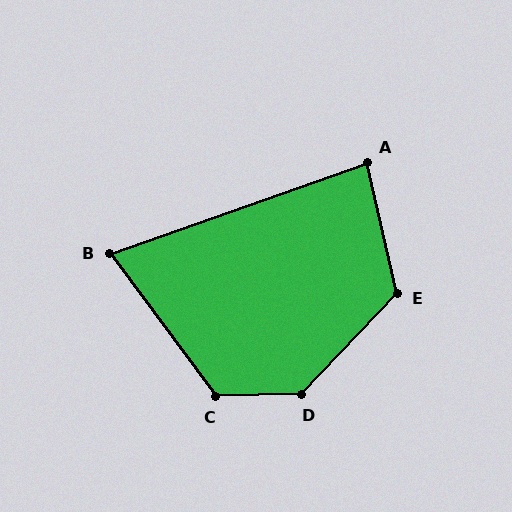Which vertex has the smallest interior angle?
B, at approximately 73 degrees.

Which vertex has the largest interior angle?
D, at approximately 134 degrees.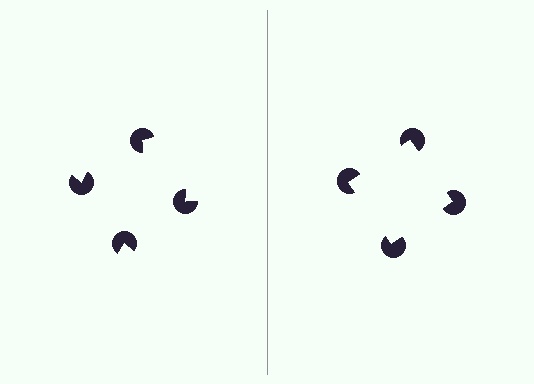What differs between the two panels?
The pac-man discs are positioned identically on both sides; only the wedge orientations differ. On the right they align to a square; on the left they are misaligned.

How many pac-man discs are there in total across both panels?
8 — 4 on each side.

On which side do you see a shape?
An illusory square appears on the right side. On the left side the wedge cuts are rotated, so no coherent shape forms.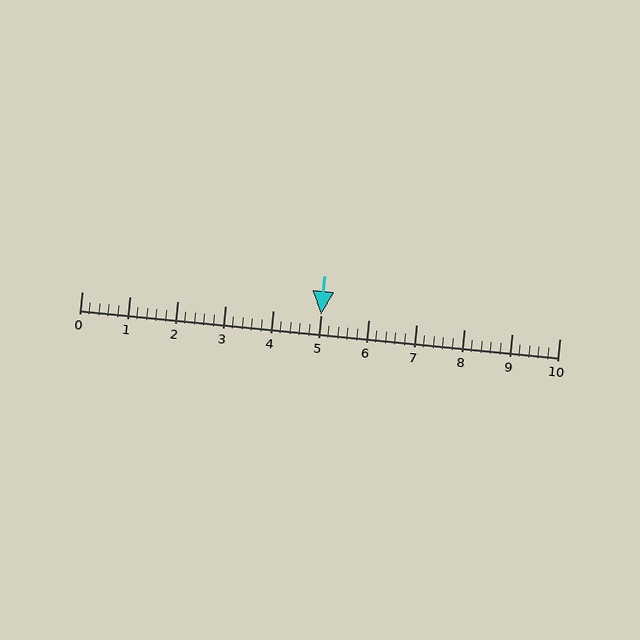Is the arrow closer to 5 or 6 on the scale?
The arrow is closer to 5.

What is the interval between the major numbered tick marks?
The major tick marks are spaced 1 units apart.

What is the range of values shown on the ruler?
The ruler shows values from 0 to 10.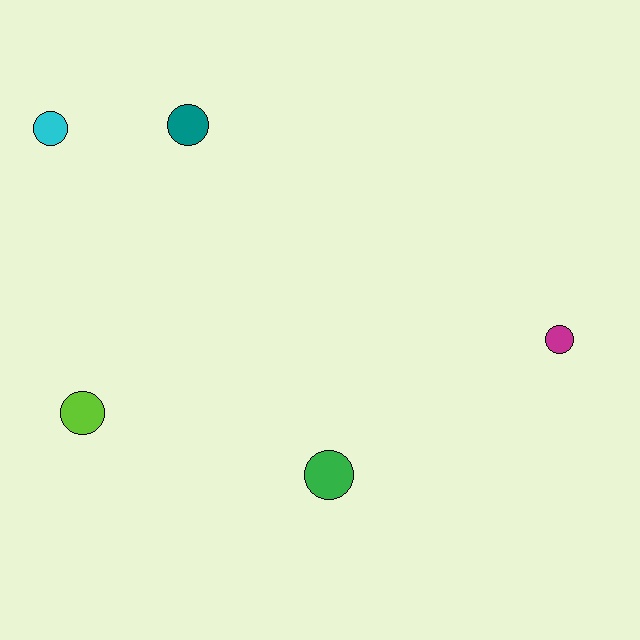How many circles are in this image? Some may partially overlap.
There are 5 circles.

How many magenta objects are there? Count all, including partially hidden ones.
There is 1 magenta object.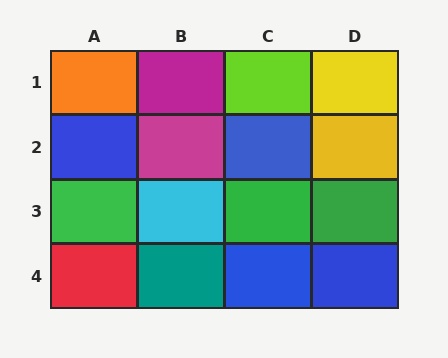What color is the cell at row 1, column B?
Magenta.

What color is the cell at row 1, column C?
Lime.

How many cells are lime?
1 cell is lime.